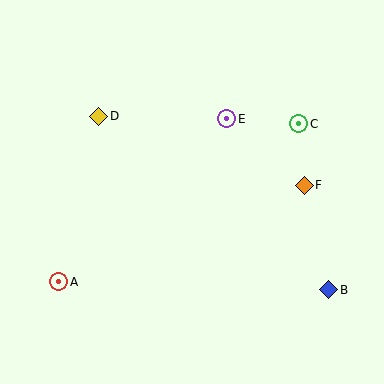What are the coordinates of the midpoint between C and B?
The midpoint between C and B is at (314, 207).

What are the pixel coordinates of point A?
Point A is at (59, 282).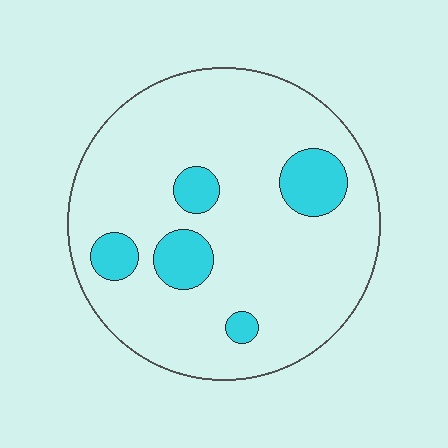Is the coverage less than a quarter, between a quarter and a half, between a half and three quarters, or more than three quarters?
Less than a quarter.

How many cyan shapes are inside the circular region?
5.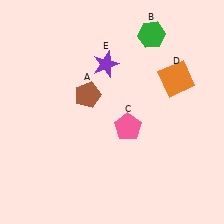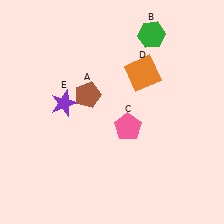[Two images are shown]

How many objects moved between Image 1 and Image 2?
2 objects moved between the two images.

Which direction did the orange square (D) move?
The orange square (D) moved left.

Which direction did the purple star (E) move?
The purple star (E) moved left.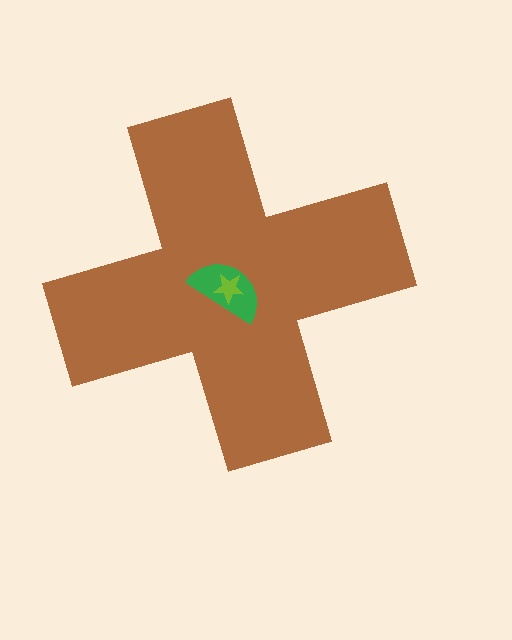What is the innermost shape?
The lime star.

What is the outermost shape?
The brown cross.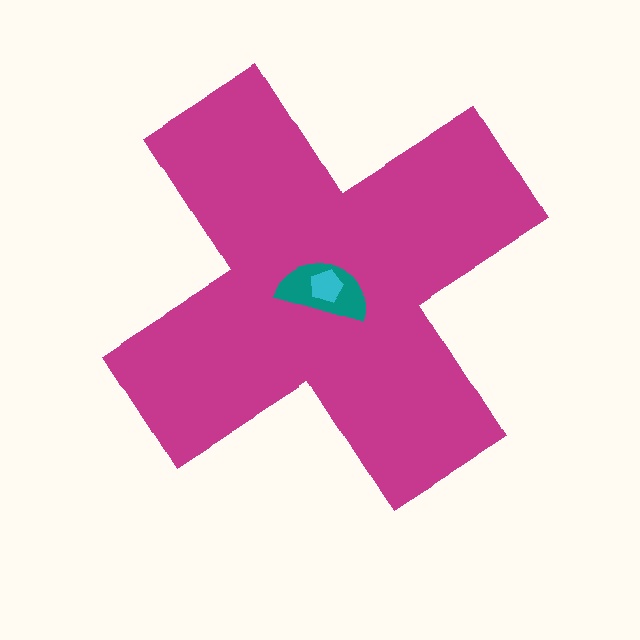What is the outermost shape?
The magenta cross.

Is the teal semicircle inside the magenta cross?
Yes.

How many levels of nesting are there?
3.